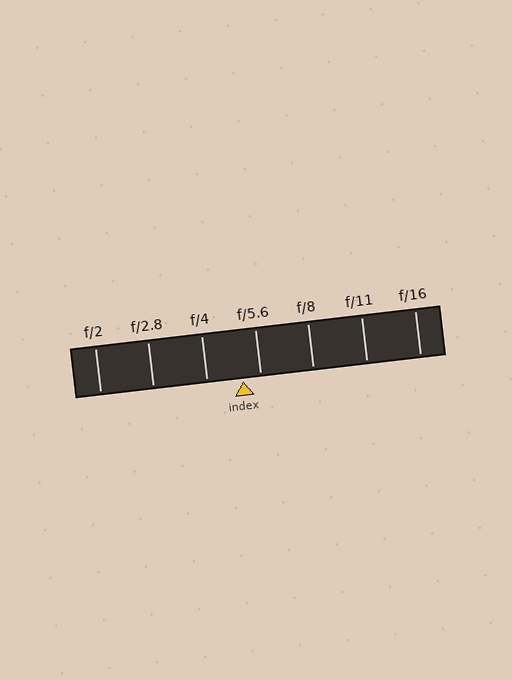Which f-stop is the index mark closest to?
The index mark is closest to f/5.6.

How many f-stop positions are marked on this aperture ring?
There are 7 f-stop positions marked.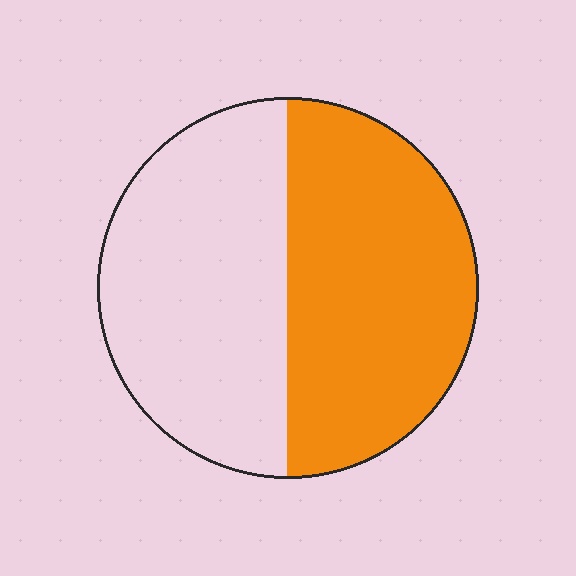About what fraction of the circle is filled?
About one half (1/2).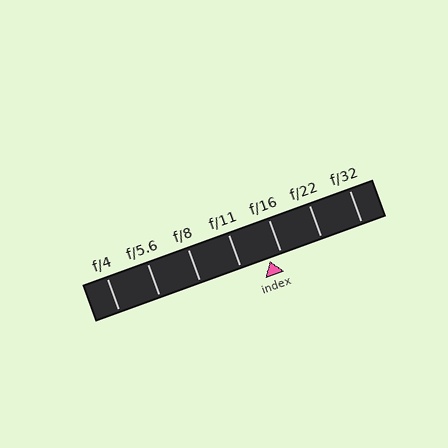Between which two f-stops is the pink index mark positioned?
The index mark is between f/11 and f/16.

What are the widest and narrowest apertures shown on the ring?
The widest aperture shown is f/4 and the narrowest is f/32.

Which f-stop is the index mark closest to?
The index mark is closest to f/16.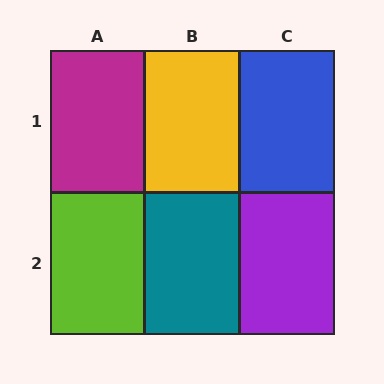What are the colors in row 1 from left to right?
Magenta, yellow, blue.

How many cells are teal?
1 cell is teal.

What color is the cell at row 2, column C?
Purple.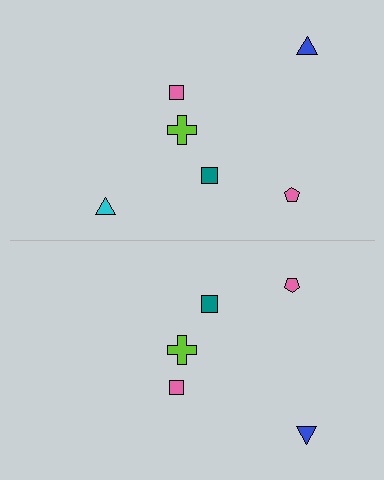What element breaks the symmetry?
A cyan triangle is missing from the bottom side.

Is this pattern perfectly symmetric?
No, the pattern is not perfectly symmetric. A cyan triangle is missing from the bottom side.